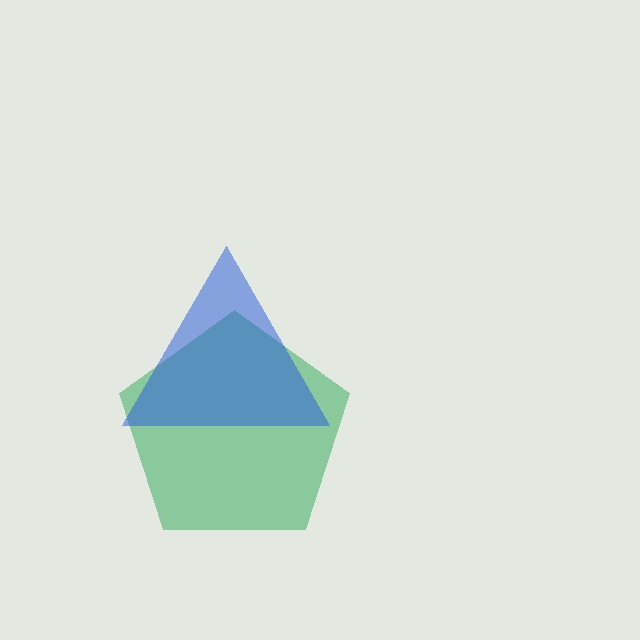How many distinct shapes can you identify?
There are 2 distinct shapes: a green pentagon, a blue triangle.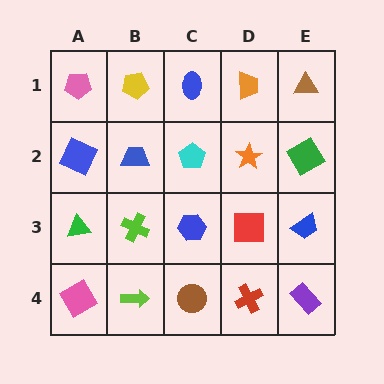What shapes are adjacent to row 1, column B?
A blue trapezoid (row 2, column B), a pink pentagon (row 1, column A), a blue ellipse (row 1, column C).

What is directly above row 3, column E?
A green diamond.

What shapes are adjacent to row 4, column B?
A lime cross (row 3, column B), a pink square (row 4, column A), a brown circle (row 4, column C).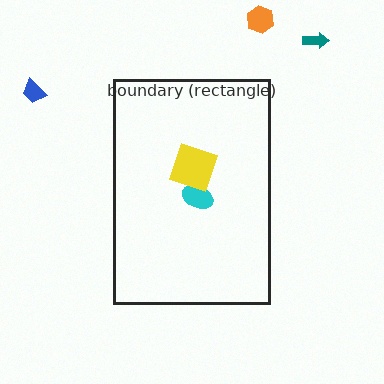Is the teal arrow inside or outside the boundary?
Outside.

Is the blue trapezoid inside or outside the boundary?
Outside.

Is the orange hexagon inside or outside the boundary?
Outside.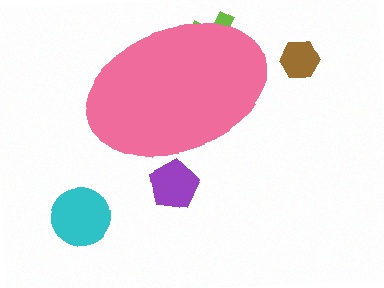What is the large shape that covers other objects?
A pink ellipse.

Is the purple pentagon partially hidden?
Yes, the purple pentagon is partially hidden behind the pink ellipse.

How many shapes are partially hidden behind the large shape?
2 shapes are partially hidden.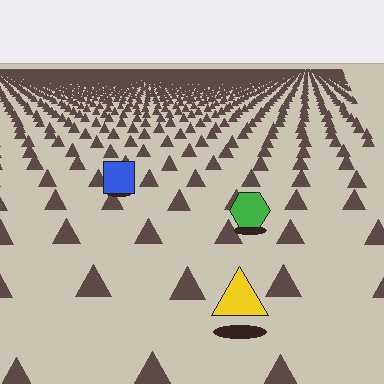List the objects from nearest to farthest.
From nearest to farthest: the yellow triangle, the green hexagon, the blue square.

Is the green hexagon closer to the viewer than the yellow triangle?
No. The yellow triangle is closer — you can tell from the texture gradient: the ground texture is coarser near it.